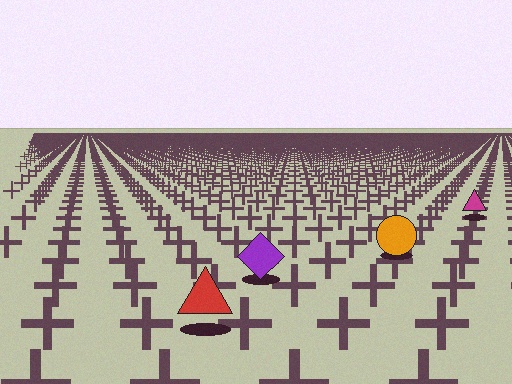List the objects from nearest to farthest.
From nearest to farthest: the red triangle, the purple diamond, the orange circle, the magenta triangle.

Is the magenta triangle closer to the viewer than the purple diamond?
No. The purple diamond is closer — you can tell from the texture gradient: the ground texture is coarser near it.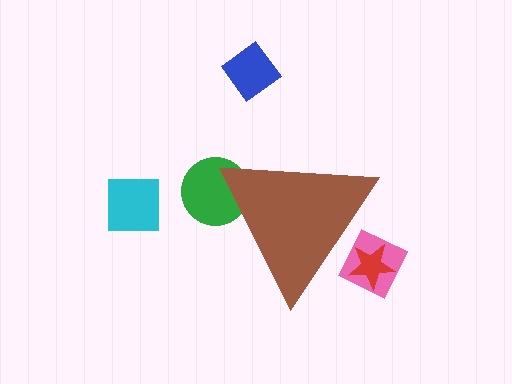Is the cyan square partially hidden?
No, the cyan square is fully visible.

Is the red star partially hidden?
Yes, the red star is partially hidden behind the brown triangle.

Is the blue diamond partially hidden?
No, the blue diamond is fully visible.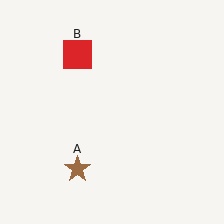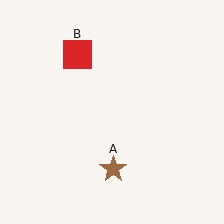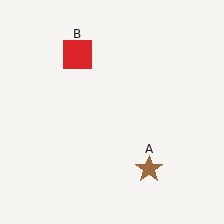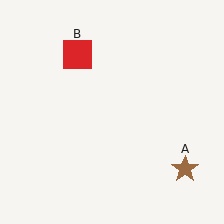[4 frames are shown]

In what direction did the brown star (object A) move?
The brown star (object A) moved right.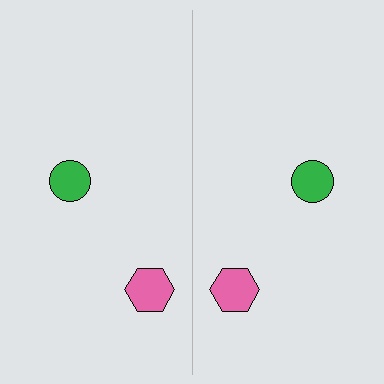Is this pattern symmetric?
Yes, this pattern has bilateral (reflection) symmetry.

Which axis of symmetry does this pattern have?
The pattern has a vertical axis of symmetry running through the center of the image.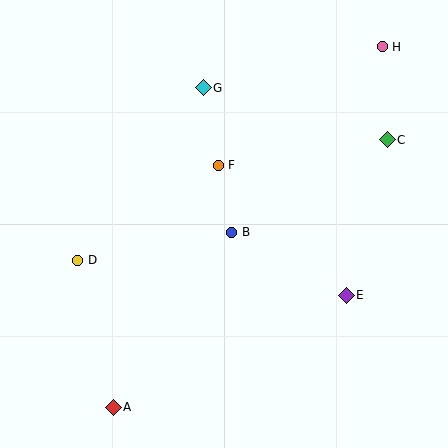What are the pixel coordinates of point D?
Point D is at (78, 260).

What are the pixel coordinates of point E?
Point E is at (346, 295).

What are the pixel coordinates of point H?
Point H is at (382, 47).